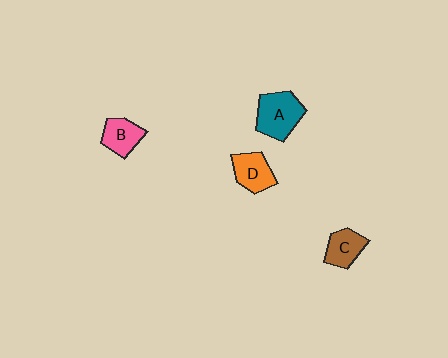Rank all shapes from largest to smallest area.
From largest to smallest: A (teal), D (orange), B (pink), C (brown).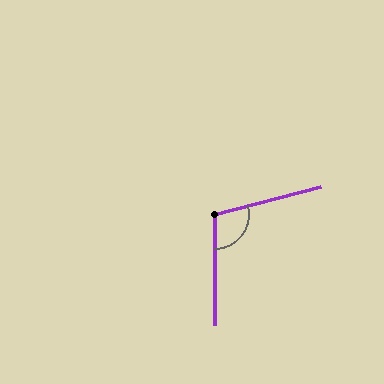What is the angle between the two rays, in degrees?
Approximately 105 degrees.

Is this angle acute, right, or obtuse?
It is obtuse.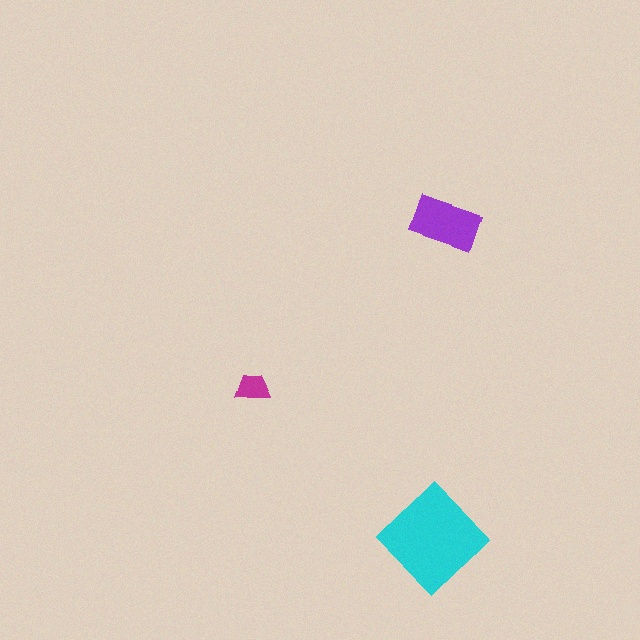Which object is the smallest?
The magenta trapezoid.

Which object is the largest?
The cyan diamond.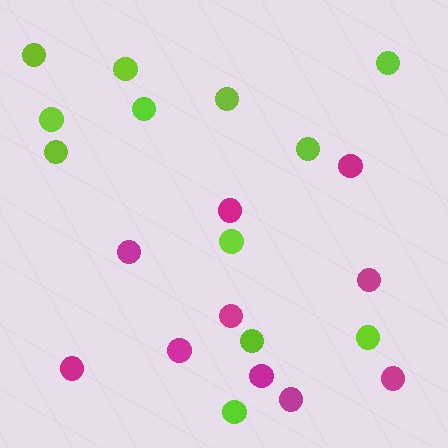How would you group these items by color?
There are 2 groups: one group of lime circles (12) and one group of magenta circles (10).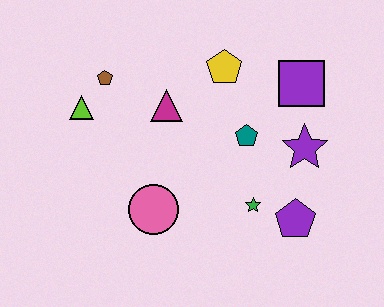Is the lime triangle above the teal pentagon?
Yes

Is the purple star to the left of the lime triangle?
No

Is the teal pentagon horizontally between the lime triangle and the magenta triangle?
No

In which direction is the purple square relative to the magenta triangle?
The purple square is to the right of the magenta triangle.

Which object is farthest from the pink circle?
The purple square is farthest from the pink circle.